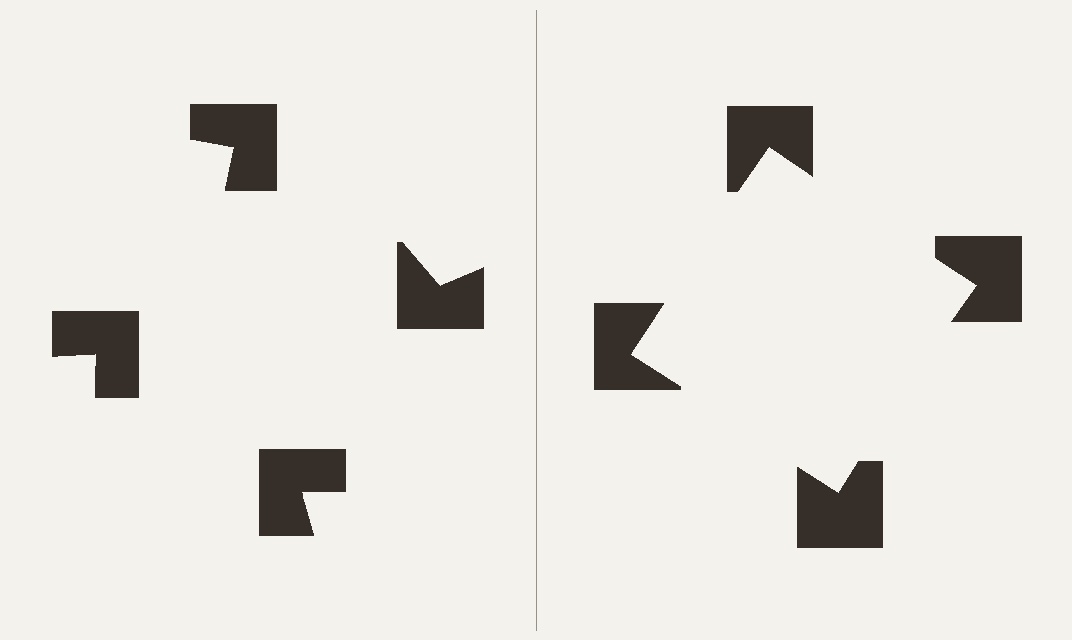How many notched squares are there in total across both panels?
8 — 4 on each side.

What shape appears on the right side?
An illusory square.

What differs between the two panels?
The notched squares are positioned identically on both sides; only the wedge orientations differ. On the right they align to a square; on the left they are misaligned.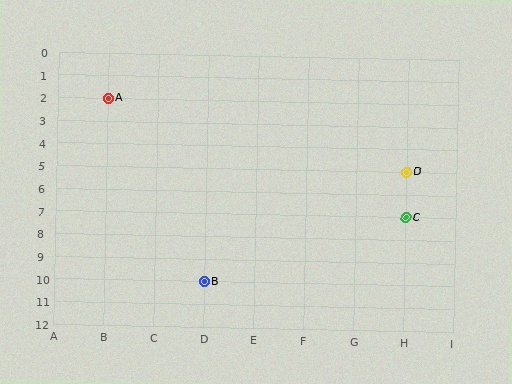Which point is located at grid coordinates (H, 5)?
Point D is at (H, 5).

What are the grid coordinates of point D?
Point D is at grid coordinates (H, 5).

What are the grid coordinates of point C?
Point C is at grid coordinates (H, 7).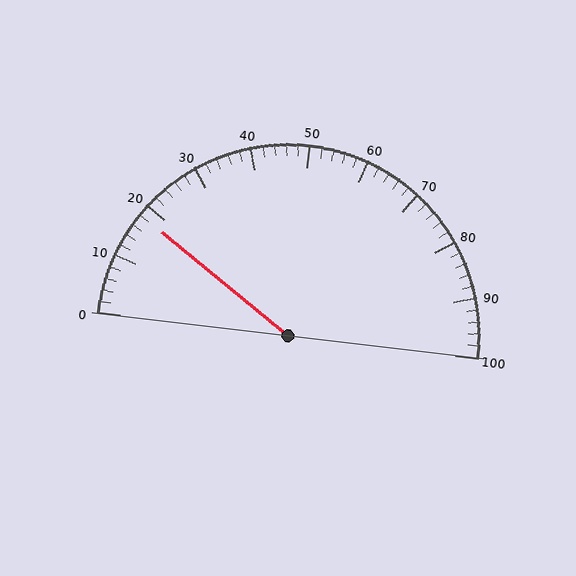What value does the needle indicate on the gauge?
The needle indicates approximately 18.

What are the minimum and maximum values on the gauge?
The gauge ranges from 0 to 100.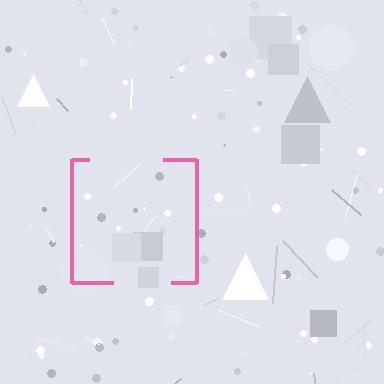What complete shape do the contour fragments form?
The contour fragments form a square.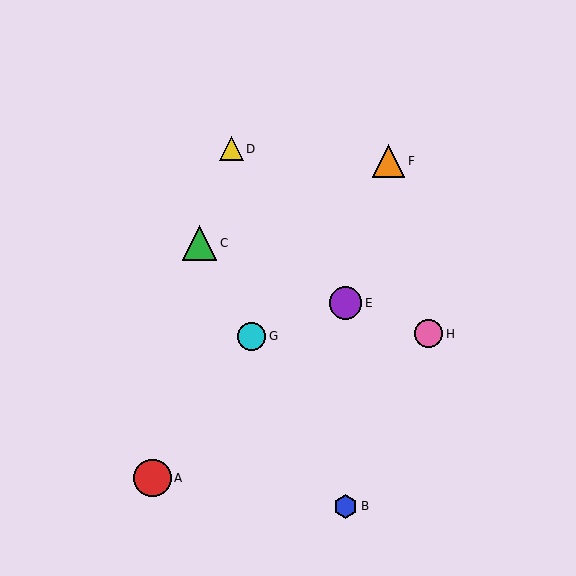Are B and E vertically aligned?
Yes, both are at x≈346.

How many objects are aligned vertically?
2 objects (B, E) are aligned vertically.